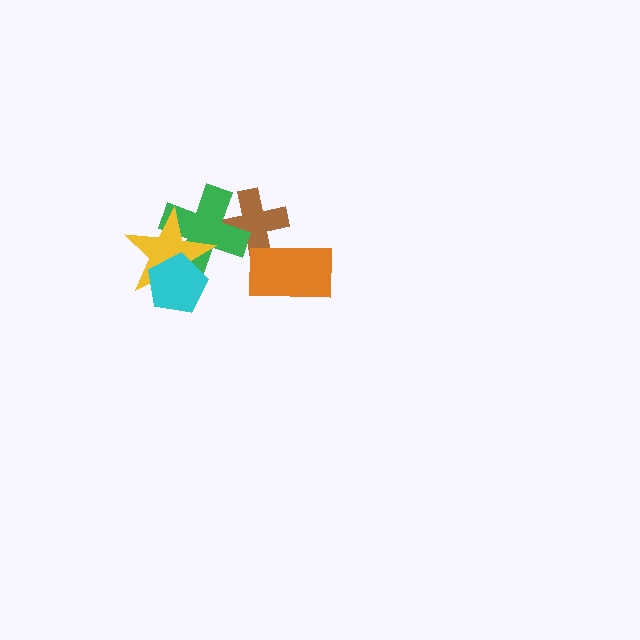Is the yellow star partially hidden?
Yes, it is partially covered by another shape.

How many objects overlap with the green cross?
3 objects overlap with the green cross.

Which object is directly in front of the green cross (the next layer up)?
The yellow star is directly in front of the green cross.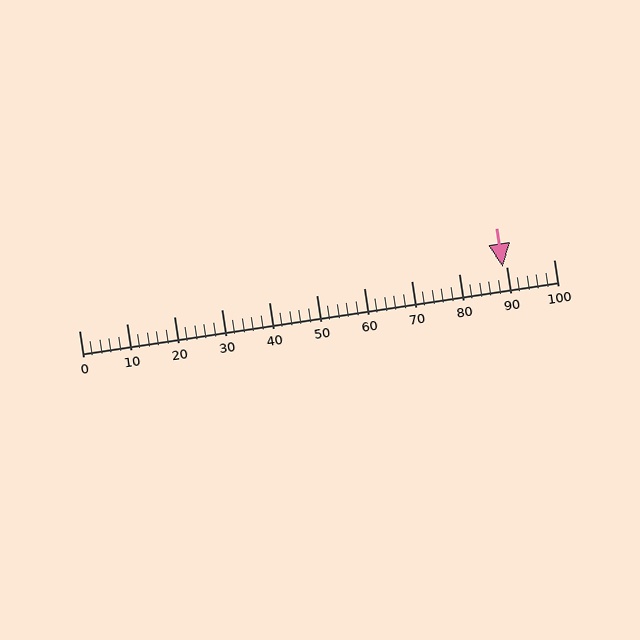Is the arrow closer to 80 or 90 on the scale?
The arrow is closer to 90.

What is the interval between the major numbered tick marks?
The major tick marks are spaced 10 units apart.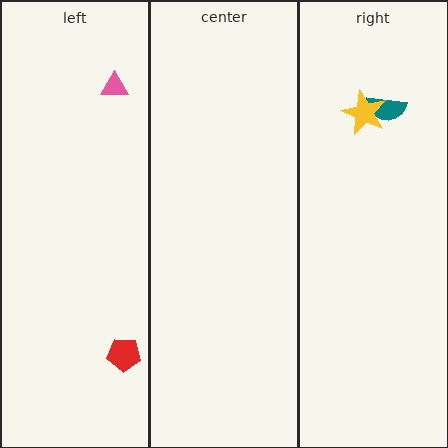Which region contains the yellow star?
The right region.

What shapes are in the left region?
The red pentagon, the pink triangle.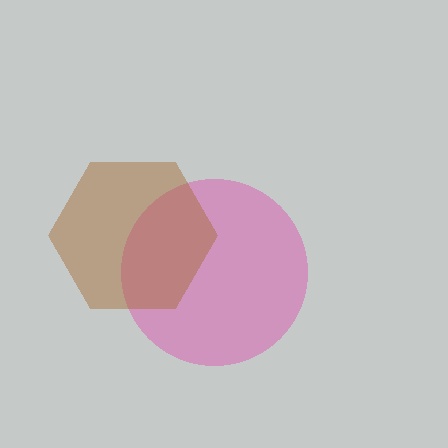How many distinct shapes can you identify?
There are 2 distinct shapes: a pink circle, a brown hexagon.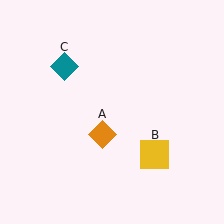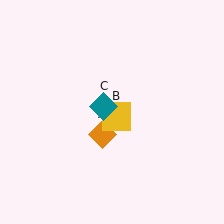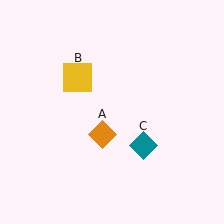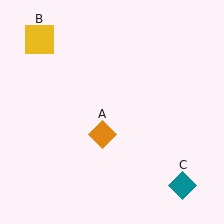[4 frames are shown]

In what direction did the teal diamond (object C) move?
The teal diamond (object C) moved down and to the right.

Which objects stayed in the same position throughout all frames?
Orange diamond (object A) remained stationary.